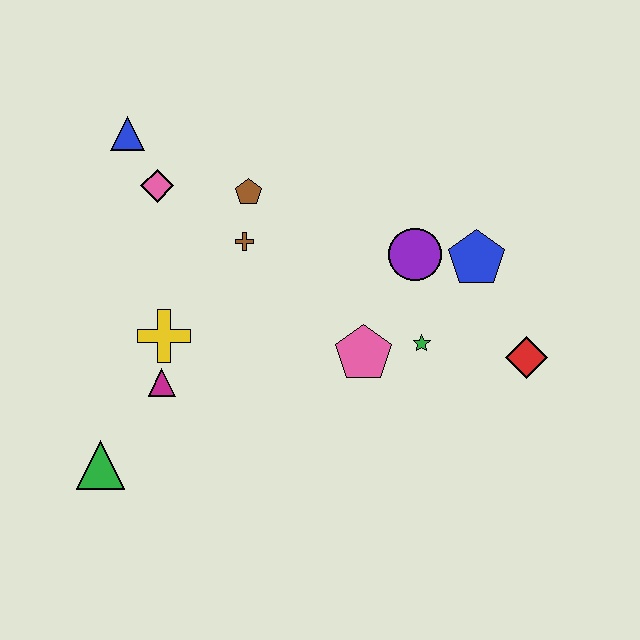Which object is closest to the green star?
The pink pentagon is closest to the green star.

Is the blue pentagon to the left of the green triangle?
No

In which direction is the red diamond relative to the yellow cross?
The red diamond is to the right of the yellow cross.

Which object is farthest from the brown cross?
The red diamond is farthest from the brown cross.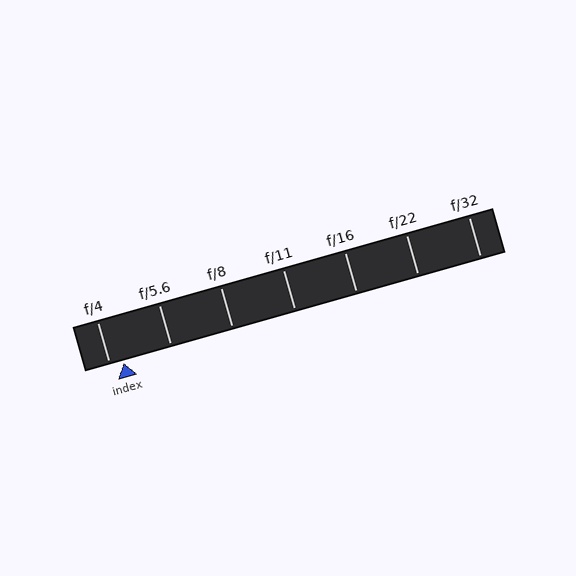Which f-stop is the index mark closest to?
The index mark is closest to f/4.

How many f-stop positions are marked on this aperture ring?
There are 7 f-stop positions marked.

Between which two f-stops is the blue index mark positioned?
The index mark is between f/4 and f/5.6.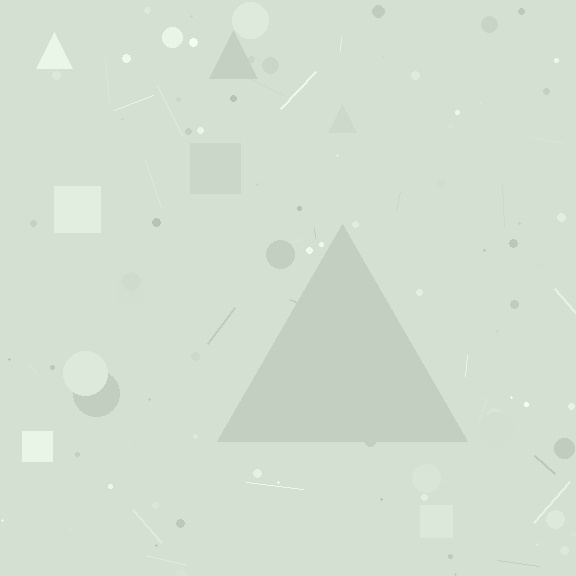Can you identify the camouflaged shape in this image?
The camouflaged shape is a triangle.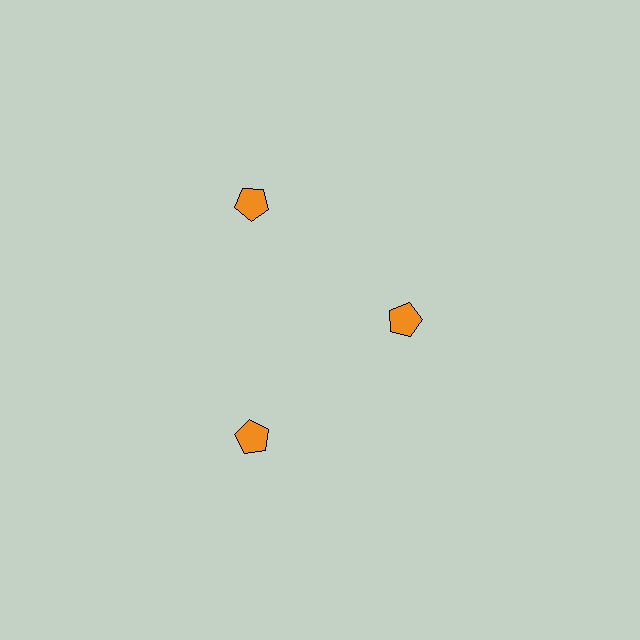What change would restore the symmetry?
The symmetry would be restored by moving it outward, back onto the ring so that all 3 pentagons sit at equal angles and equal distance from the center.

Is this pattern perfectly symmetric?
No. The 3 orange pentagons are arranged in a ring, but one element near the 3 o'clock position is pulled inward toward the center, breaking the 3-fold rotational symmetry.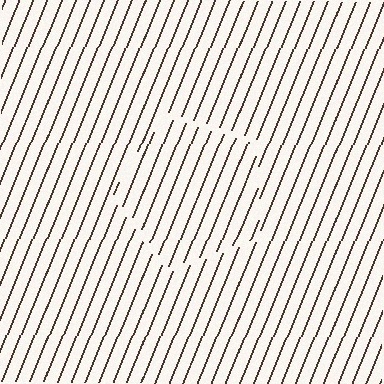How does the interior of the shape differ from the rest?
The interior of the shape contains the same grating, shifted by half a period — the contour is defined by the phase discontinuity where line-ends from the inner and outer gratings abut.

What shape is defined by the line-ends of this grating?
An illusory pentagon. The interior of the shape contains the same grating, shifted by half a period — the contour is defined by the phase discontinuity where line-ends from the inner and outer gratings abut.